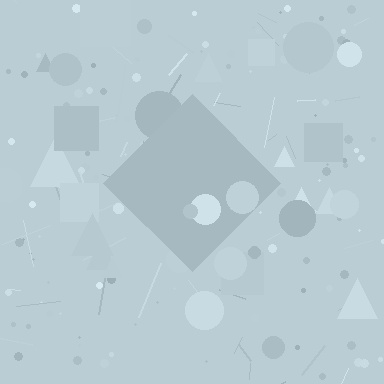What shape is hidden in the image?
A diamond is hidden in the image.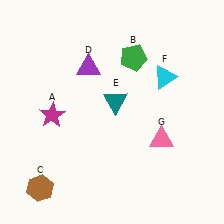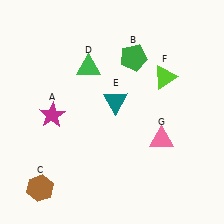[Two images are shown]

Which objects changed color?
D changed from purple to green. F changed from cyan to lime.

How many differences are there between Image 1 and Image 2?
There are 2 differences between the two images.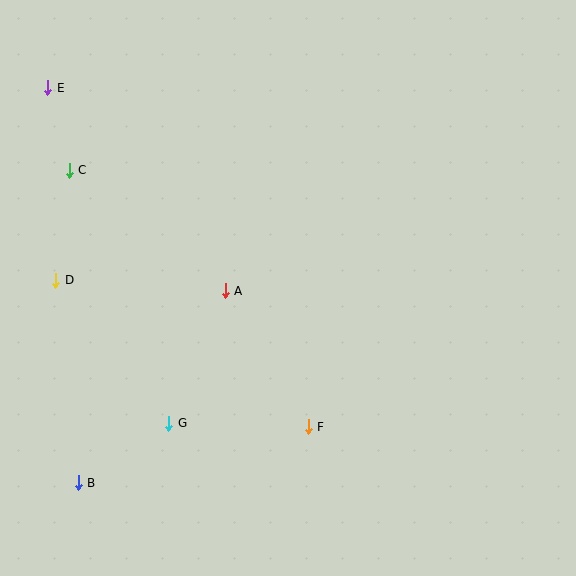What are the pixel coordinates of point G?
Point G is at (169, 423).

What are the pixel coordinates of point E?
Point E is at (48, 88).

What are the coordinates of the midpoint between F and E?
The midpoint between F and E is at (178, 257).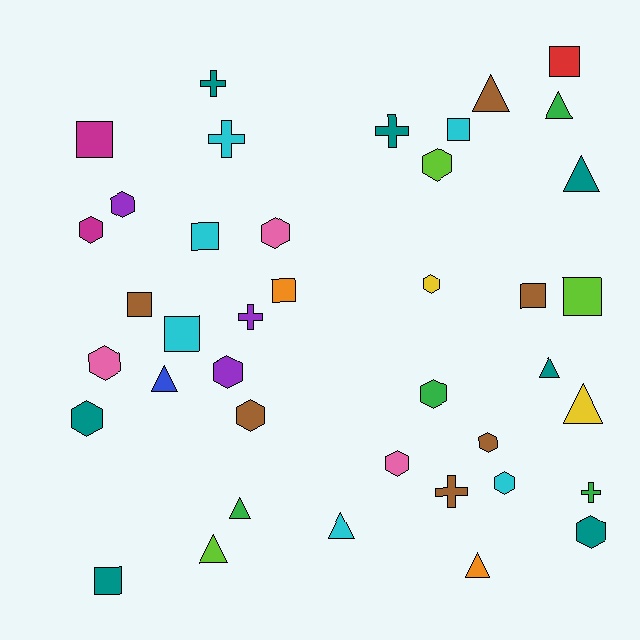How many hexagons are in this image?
There are 14 hexagons.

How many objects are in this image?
There are 40 objects.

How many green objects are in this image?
There are 4 green objects.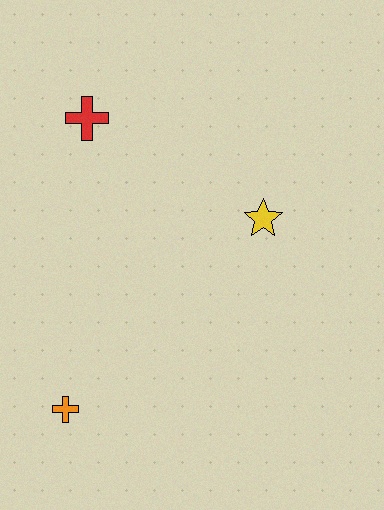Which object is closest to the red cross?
The yellow star is closest to the red cross.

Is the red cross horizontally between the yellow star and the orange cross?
Yes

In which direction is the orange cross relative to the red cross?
The orange cross is below the red cross.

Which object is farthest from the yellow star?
The orange cross is farthest from the yellow star.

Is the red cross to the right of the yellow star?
No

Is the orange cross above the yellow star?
No